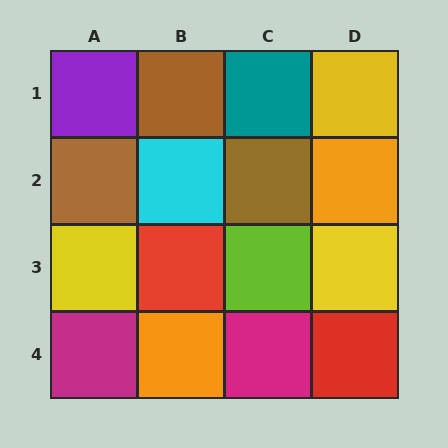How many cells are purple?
1 cell is purple.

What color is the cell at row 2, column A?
Brown.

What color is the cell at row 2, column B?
Cyan.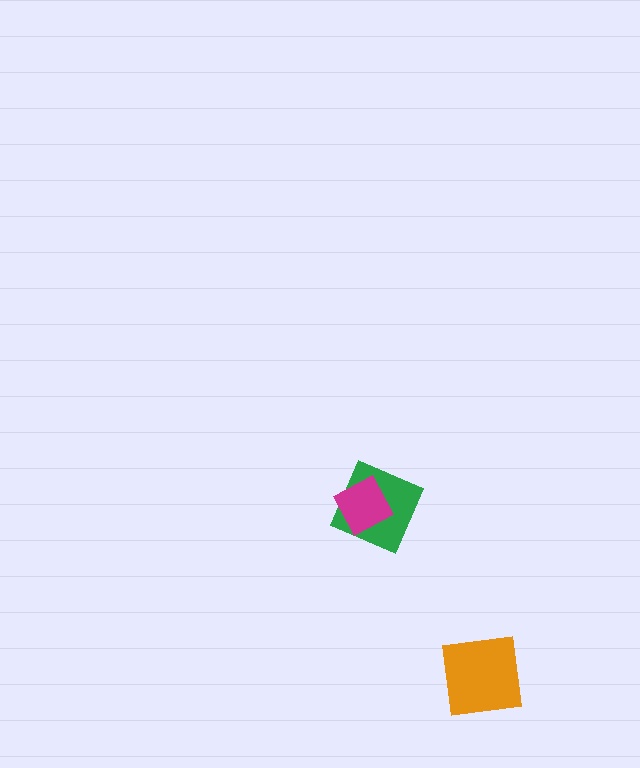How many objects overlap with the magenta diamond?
1 object overlaps with the magenta diamond.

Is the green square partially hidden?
Yes, it is partially covered by another shape.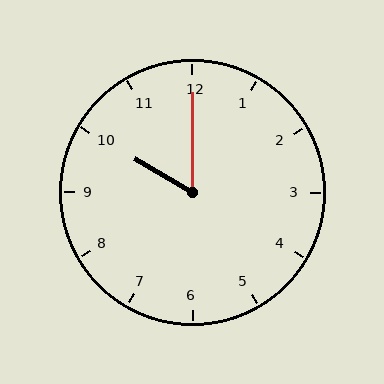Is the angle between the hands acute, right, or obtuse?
It is acute.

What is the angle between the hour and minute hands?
Approximately 60 degrees.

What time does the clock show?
10:00.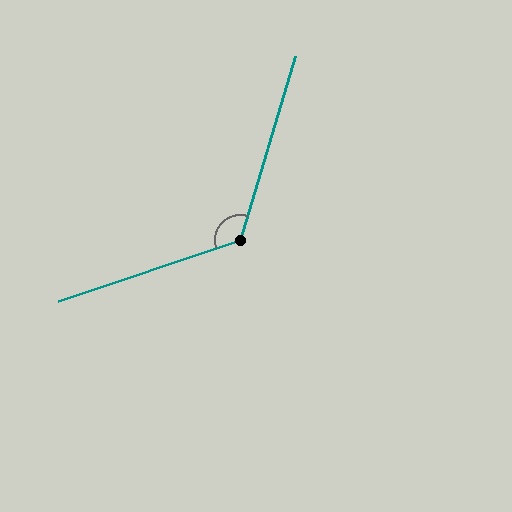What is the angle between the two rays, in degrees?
Approximately 125 degrees.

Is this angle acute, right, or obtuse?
It is obtuse.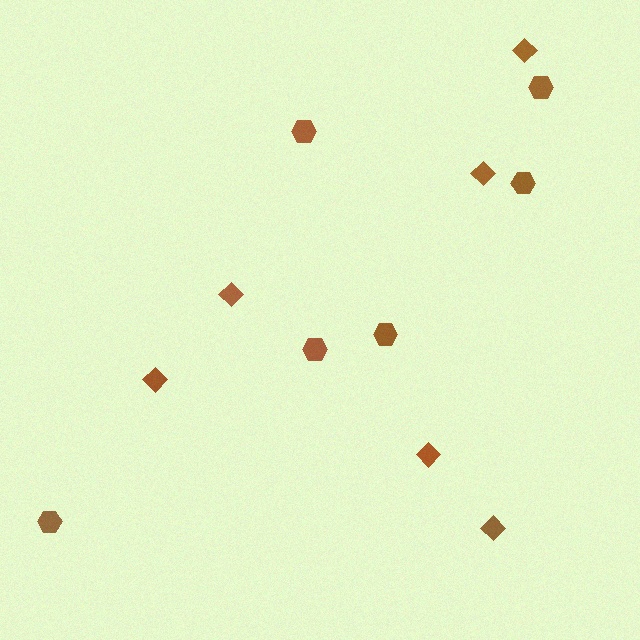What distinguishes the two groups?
There are 2 groups: one group of diamonds (6) and one group of hexagons (6).